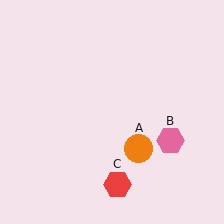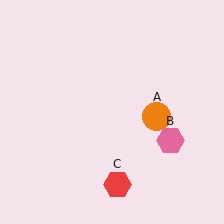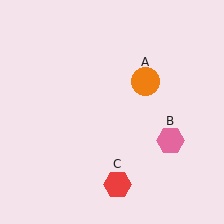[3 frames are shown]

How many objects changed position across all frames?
1 object changed position: orange circle (object A).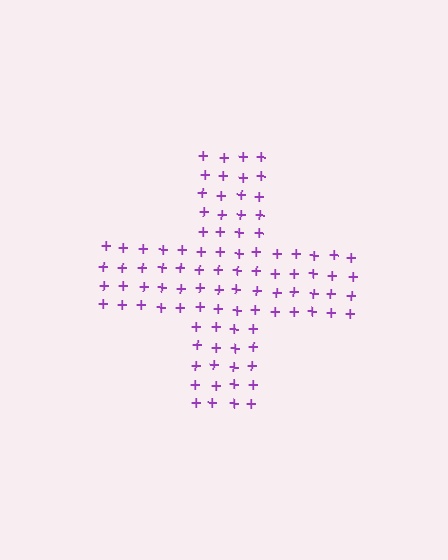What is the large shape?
The large shape is a cross.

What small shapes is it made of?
It is made of small plus signs.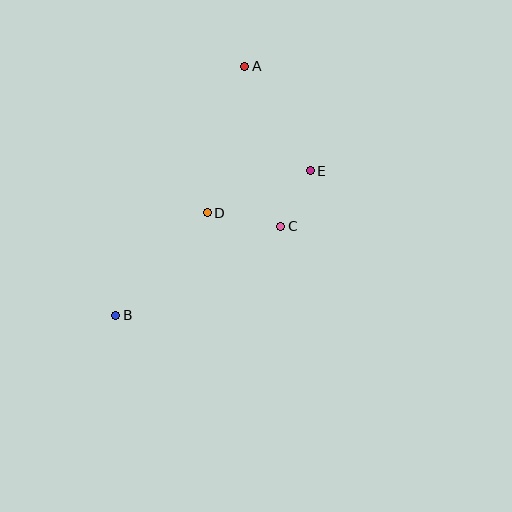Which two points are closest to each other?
Points C and E are closest to each other.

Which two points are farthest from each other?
Points A and B are farthest from each other.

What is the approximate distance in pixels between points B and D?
The distance between B and D is approximately 138 pixels.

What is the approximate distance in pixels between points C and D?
The distance between C and D is approximately 75 pixels.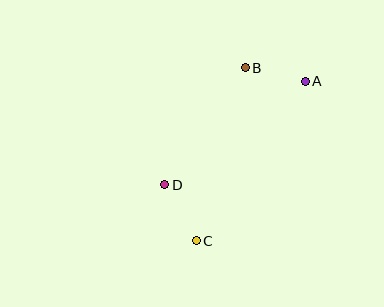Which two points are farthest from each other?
Points A and C are farthest from each other.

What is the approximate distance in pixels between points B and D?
The distance between B and D is approximately 142 pixels.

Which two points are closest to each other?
Points A and B are closest to each other.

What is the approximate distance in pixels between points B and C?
The distance between B and C is approximately 180 pixels.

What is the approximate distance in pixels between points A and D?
The distance between A and D is approximately 174 pixels.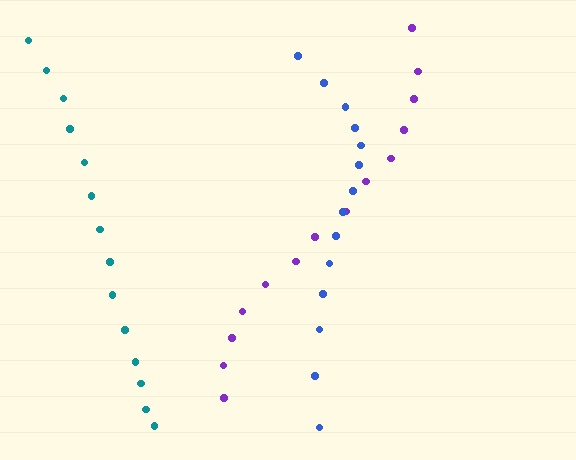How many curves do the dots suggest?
There are 3 distinct paths.